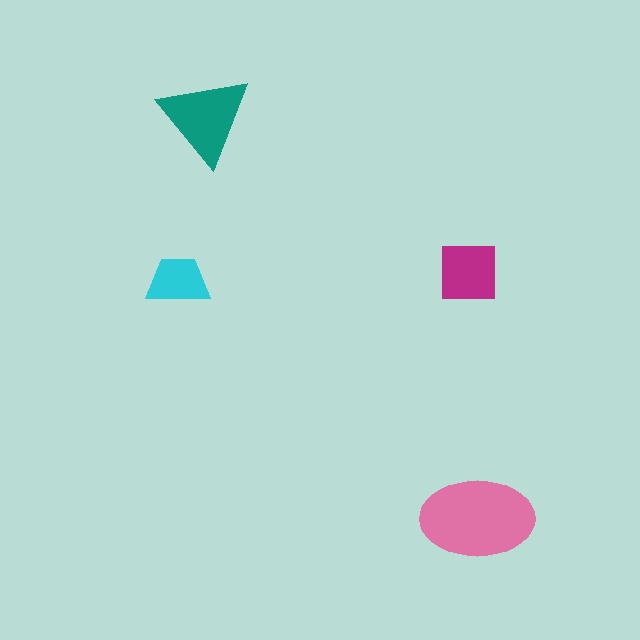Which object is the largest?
The pink ellipse.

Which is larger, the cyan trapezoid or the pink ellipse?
The pink ellipse.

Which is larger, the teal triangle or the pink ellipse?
The pink ellipse.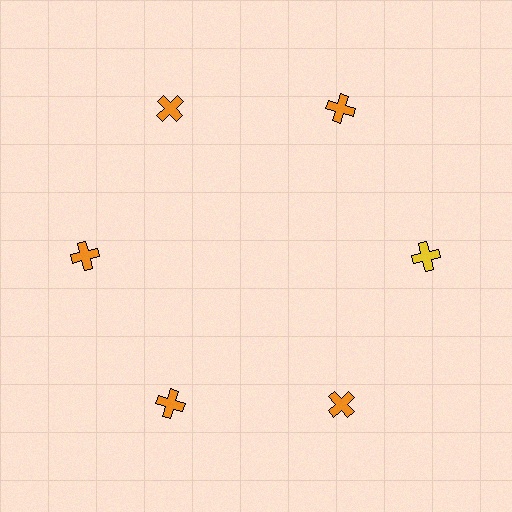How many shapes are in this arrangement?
There are 6 shapes arranged in a ring pattern.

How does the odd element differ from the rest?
It has a different color: yellow instead of orange.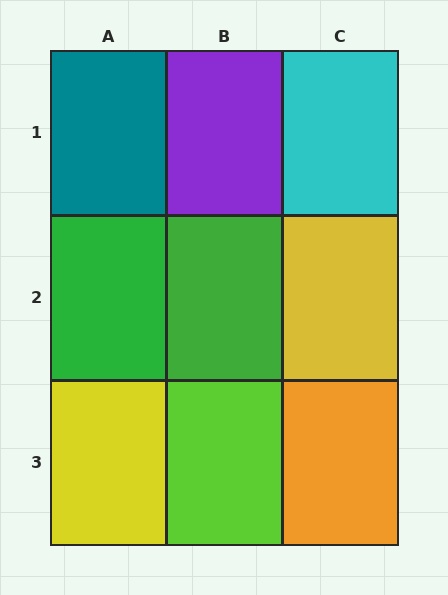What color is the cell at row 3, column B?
Lime.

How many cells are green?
2 cells are green.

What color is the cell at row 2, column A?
Green.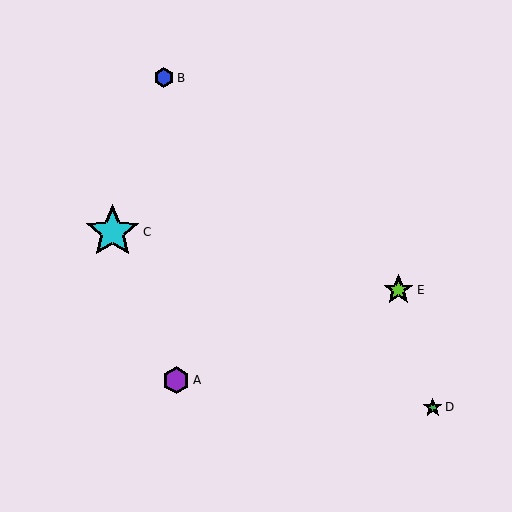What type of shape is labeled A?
Shape A is a purple hexagon.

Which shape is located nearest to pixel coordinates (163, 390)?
The purple hexagon (labeled A) at (176, 380) is nearest to that location.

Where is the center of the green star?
The center of the green star is at (433, 407).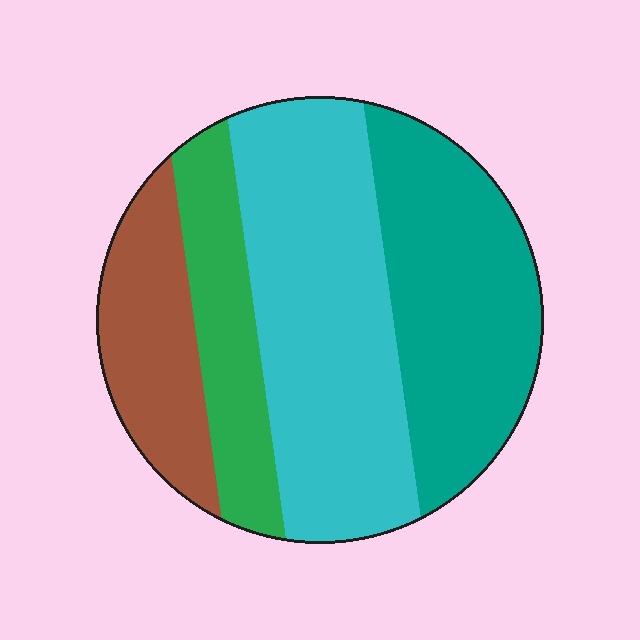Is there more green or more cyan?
Cyan.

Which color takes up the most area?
Cyan, at roughly 40%.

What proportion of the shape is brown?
Brown takes up about one sixth (1/6) of the shape.